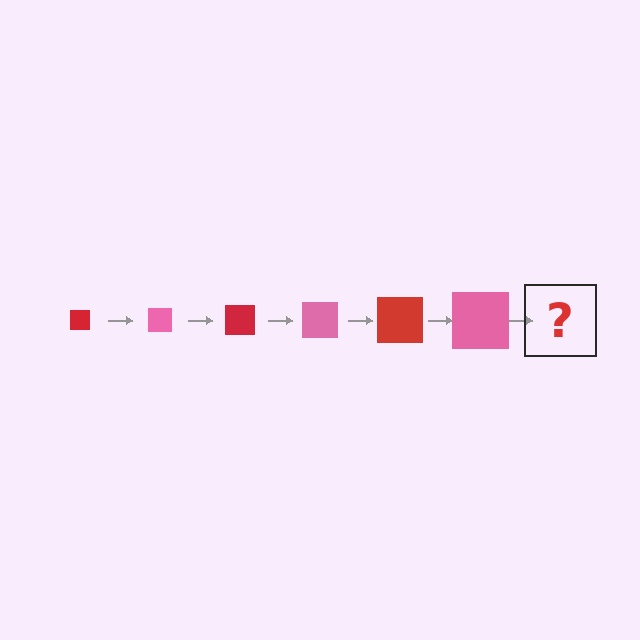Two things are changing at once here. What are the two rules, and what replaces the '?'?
The two rules are that the square grows larger each step and the color cycles through red and pink. The '?' should be a red square, larger than the previous one.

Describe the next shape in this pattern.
It should be a red square, larger than the previous one.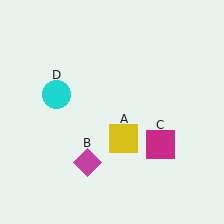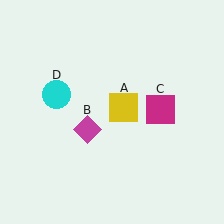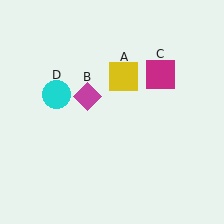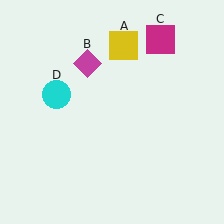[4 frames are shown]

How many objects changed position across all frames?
3 objects changed position: yellow square (object A), magenta diamond (object B), magenta square (object C).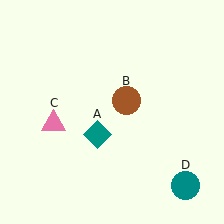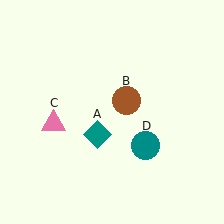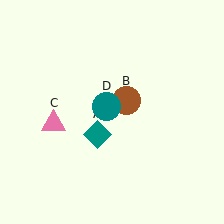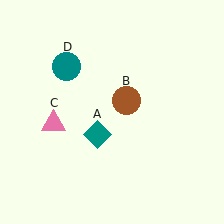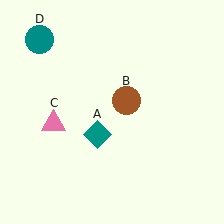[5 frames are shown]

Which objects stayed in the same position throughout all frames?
Teal diamond (object A) and brown circle (object B) and pink triangle (object C) remained stationary.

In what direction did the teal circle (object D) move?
The teal circle (object D) moved up and to the left.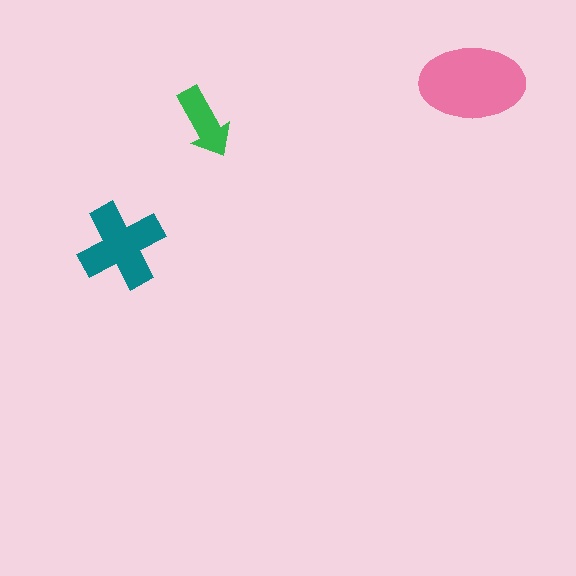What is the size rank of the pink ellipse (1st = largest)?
1st.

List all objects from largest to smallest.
The pink ellipse, the teal cross, the green arrow.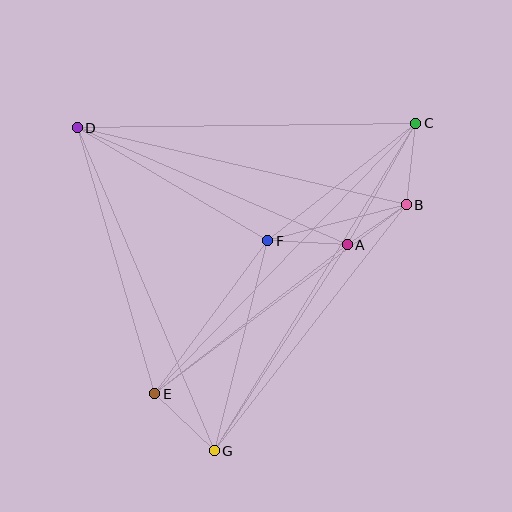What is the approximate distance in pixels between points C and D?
The distance between C and D is approximately 338 pixels.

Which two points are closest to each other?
Points A and B are closest to each other.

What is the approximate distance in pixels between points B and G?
The distance between B and G is approximately 312 pixels.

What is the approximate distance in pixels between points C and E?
The distance between C and E is approximately 376 pixels.